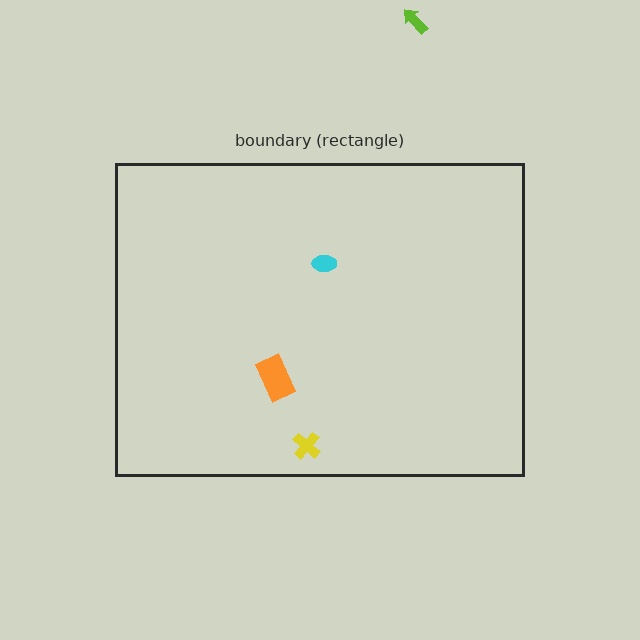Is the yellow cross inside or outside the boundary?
Inside.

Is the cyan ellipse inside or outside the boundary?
Inside.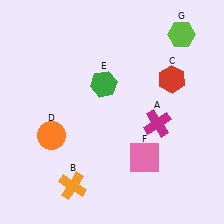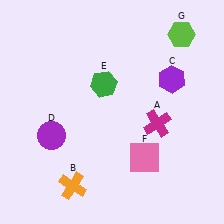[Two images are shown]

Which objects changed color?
C changed from red to purple. D changed from orange to purple.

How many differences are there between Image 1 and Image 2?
There are 2 differences between the two images.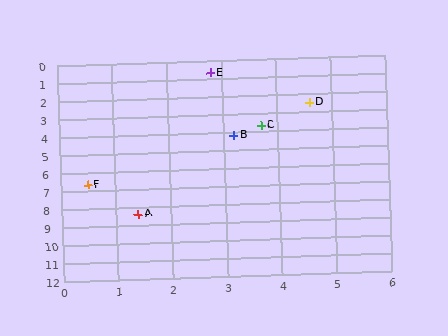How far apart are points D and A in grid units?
Points D and A are about 6.7 grid units apart.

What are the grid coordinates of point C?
Point C is at approximately (3.7, 3.7).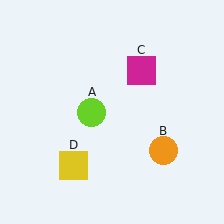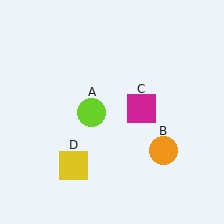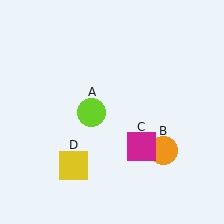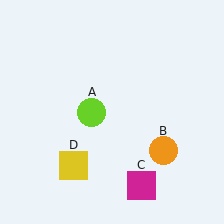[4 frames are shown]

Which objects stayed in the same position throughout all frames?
Lime circle (object A) and orange circle (object B) and yellow square (object D) remained stationary.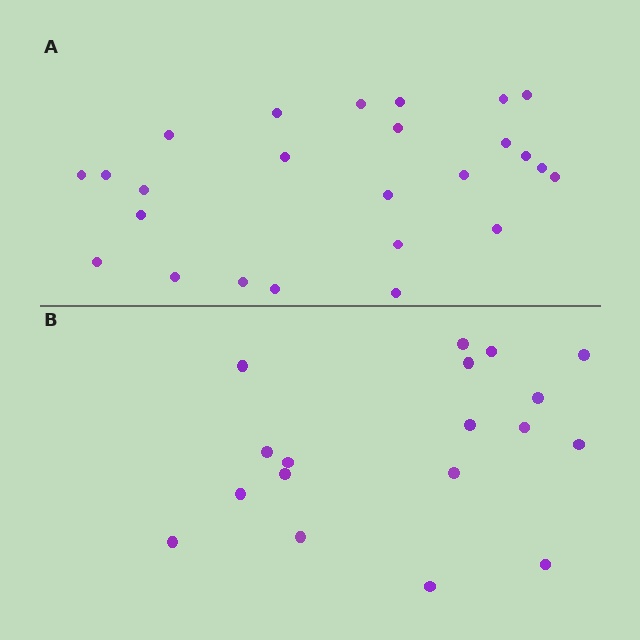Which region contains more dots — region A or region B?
Region A (the top region) has more dots.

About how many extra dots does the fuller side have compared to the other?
Region A has roughly 8 or so more dots than region B.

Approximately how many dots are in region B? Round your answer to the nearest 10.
About 20 dots. (The exact count is 18, which rounds to 20.)